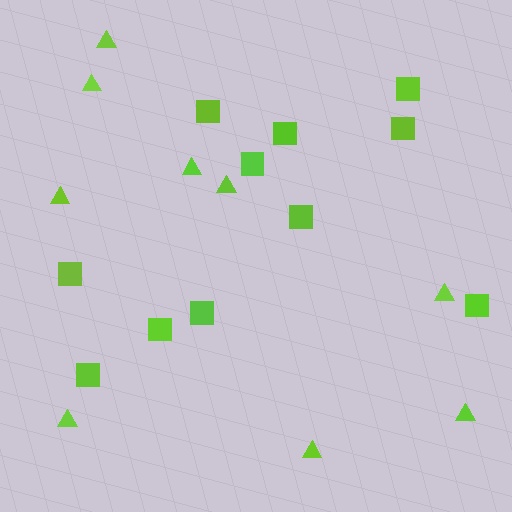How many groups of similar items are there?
There are 2 groups: one group of triangles (9) and one group of squares (11).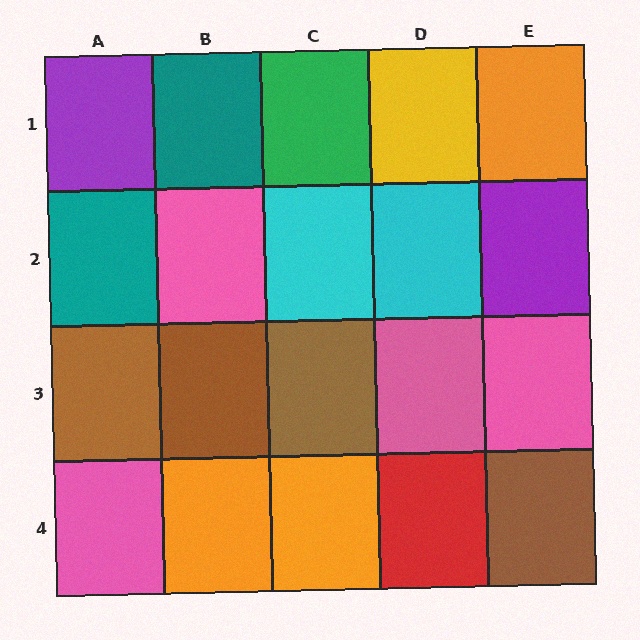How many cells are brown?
4 cells are brown.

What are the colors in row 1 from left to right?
Purple, teal, green, yellow, orange.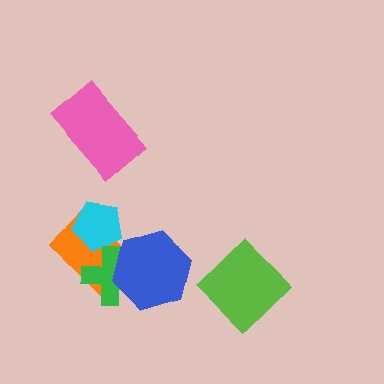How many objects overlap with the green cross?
2 objects overlap with the green cross.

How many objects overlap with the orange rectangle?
3 objects overlap with the orange rectangle.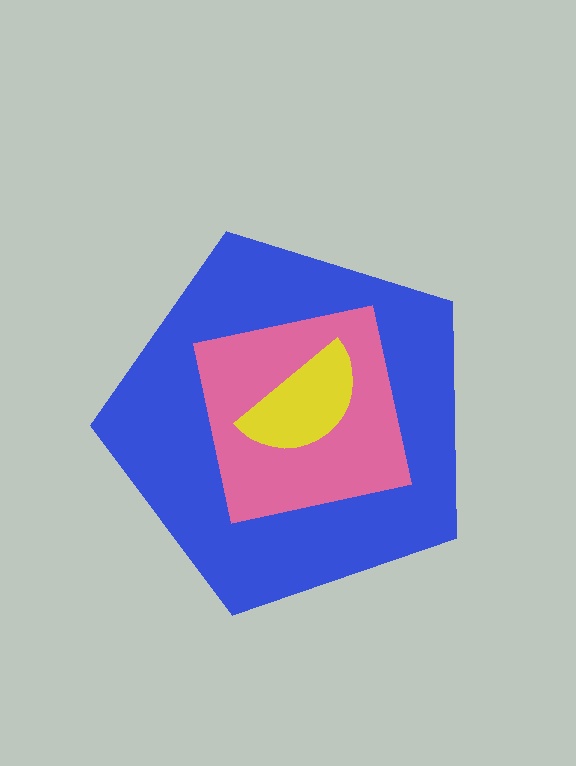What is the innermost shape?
The yellow semicircle.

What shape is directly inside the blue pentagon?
The pink square.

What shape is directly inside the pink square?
The yellow semicircle.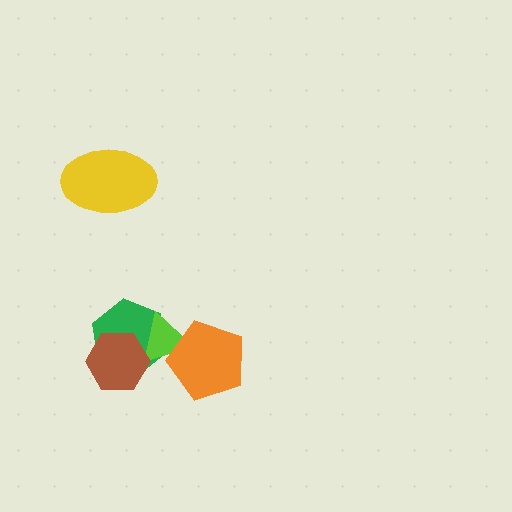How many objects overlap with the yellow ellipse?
0 objects overlap with the yellow ellipse.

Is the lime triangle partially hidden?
Yes, it is partially covered by another shape.